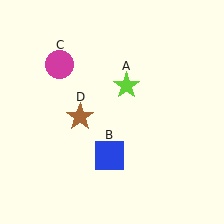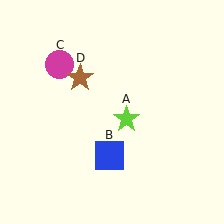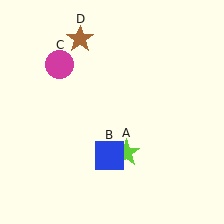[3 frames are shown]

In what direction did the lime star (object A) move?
The lime star (object A) moved down.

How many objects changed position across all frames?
2 objects changed position: lime star (object A), brown star (object D).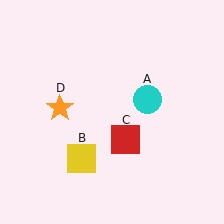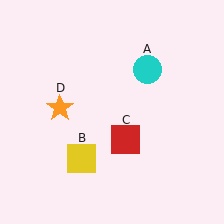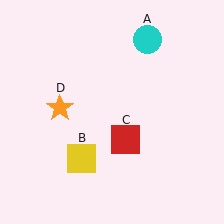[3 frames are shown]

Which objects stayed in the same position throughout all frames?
Yellow square (object B) and red square (object C) and orange star (object D) remained stationary.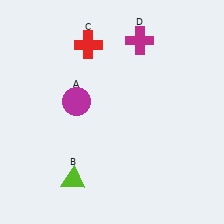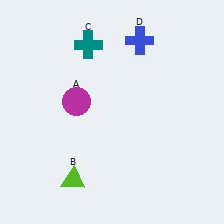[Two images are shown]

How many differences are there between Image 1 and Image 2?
There are 2 differences between the two images.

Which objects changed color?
C changed from red to teal. D changed from magenta to blue.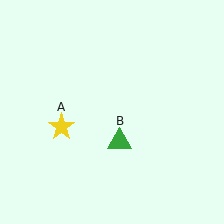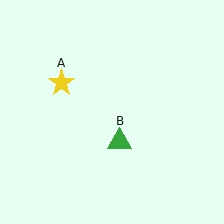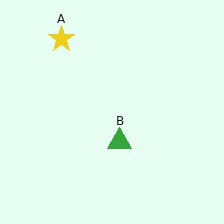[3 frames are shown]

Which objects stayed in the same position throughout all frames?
Green triangle (object B) remained stationary.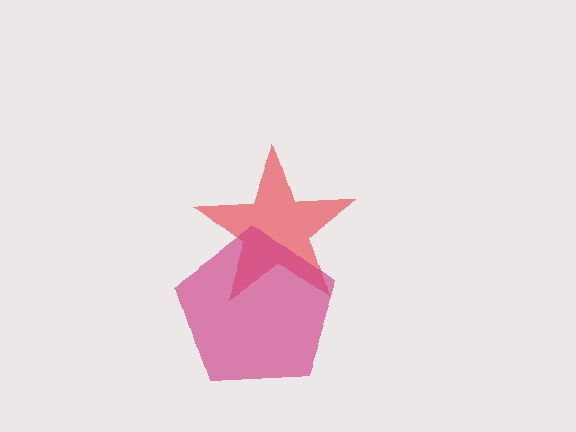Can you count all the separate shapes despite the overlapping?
Yes, there are 2 separate shapes.